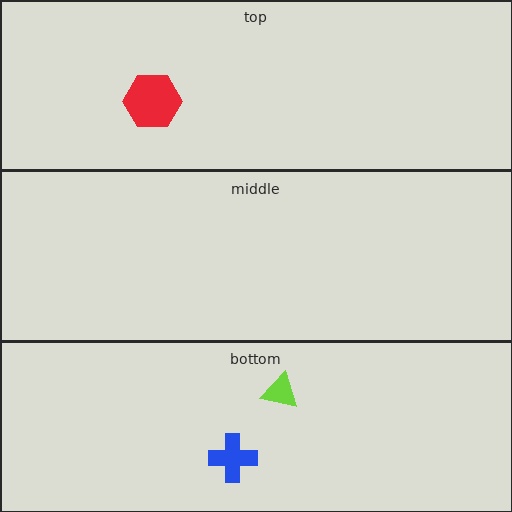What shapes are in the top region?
The red hexagon.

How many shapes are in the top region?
1.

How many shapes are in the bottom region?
2.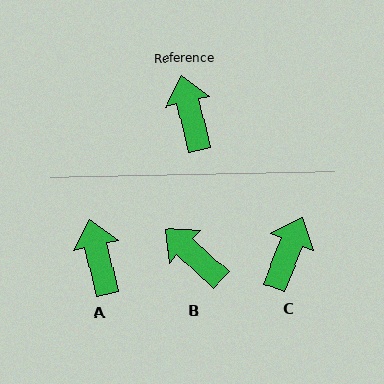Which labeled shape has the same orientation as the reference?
A.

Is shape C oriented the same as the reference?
No, it is off by about 35 degrees.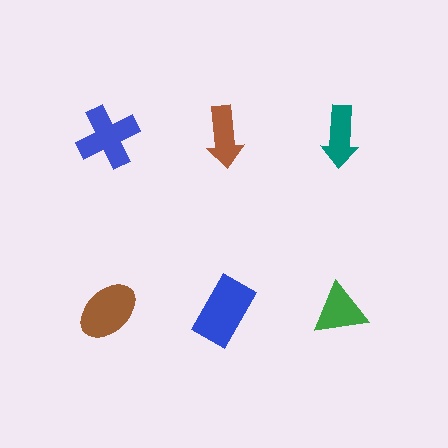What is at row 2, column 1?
A brown ellipse.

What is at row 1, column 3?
A teal arrow.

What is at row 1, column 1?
A blue cross.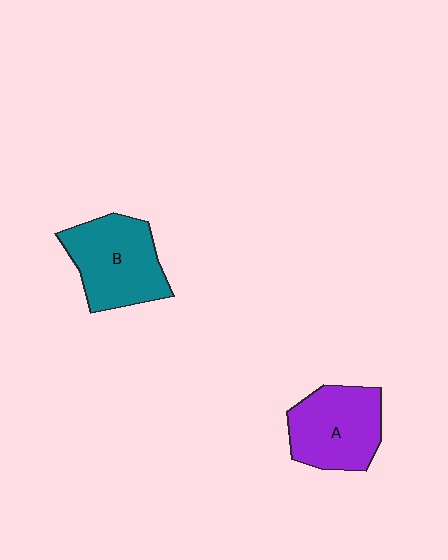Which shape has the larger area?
Shape B (teal).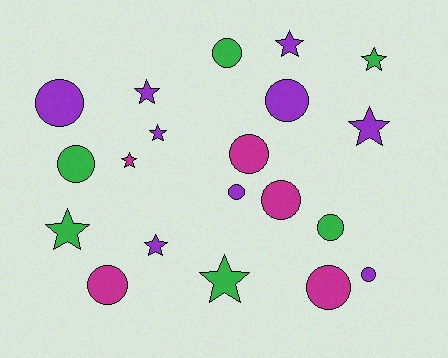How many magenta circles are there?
There are 4 magenta circles.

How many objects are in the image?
There are 20 objects.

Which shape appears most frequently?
Circle, with 11 objects.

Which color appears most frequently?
Purple, with 9 objects.